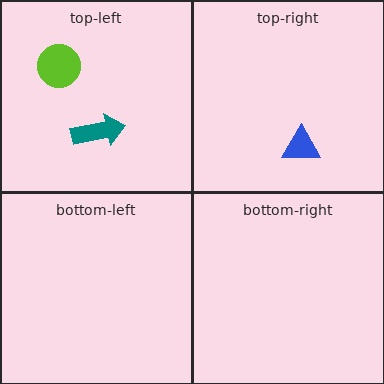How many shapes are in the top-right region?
1.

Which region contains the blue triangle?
The top-right region.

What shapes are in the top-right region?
The blue triangle.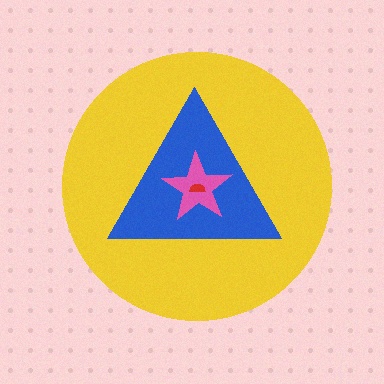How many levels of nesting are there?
4.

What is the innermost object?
The red semicircle.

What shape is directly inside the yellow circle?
The blue triangle.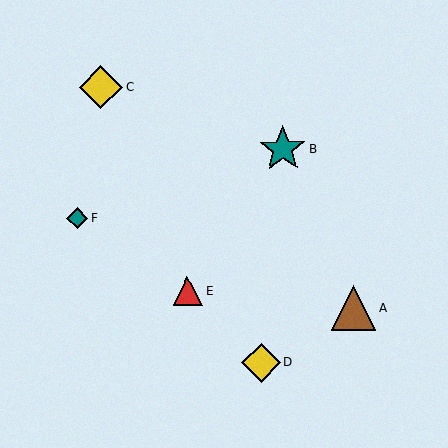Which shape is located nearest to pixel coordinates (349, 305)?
The brown triangle (labeled A) at (353, 308) is nearest to that location.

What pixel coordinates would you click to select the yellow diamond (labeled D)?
Click at (261, 363) to select the yellow diamond D.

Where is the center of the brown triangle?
The center of the brown triangle is at (353, 308).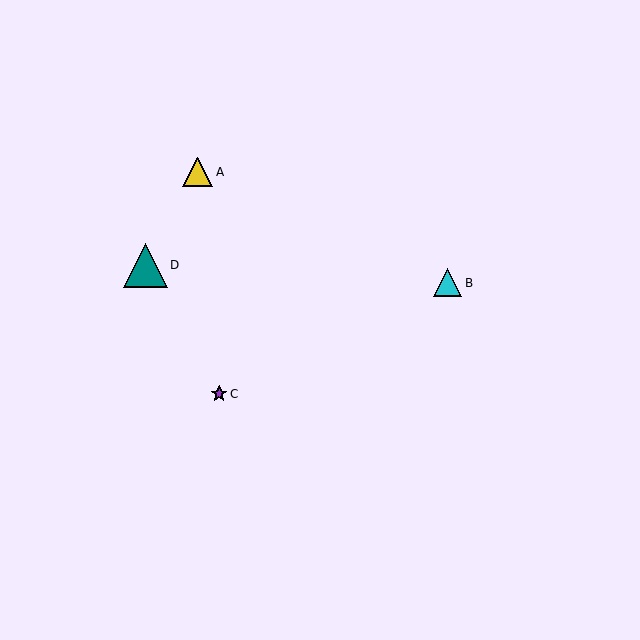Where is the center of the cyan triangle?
The center of the cyan triangle is at (448, 283).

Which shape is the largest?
The teal triangle (labeled D) is the largest.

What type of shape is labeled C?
Shape C is a purple star.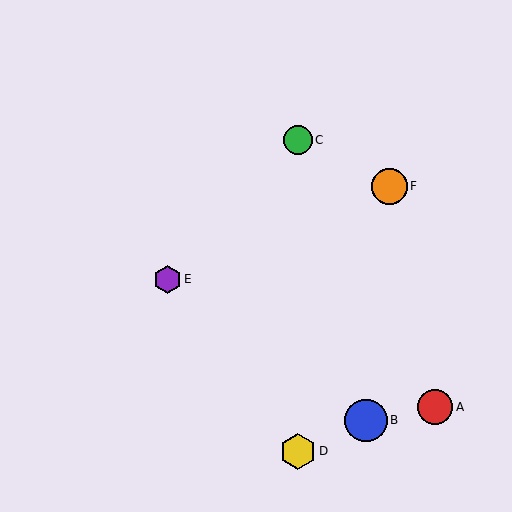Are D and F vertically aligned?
No, D is at x≈298 and F is at x≈390.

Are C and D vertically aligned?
Yes, both are at x≈298.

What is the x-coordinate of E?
Object E is at x≈167.